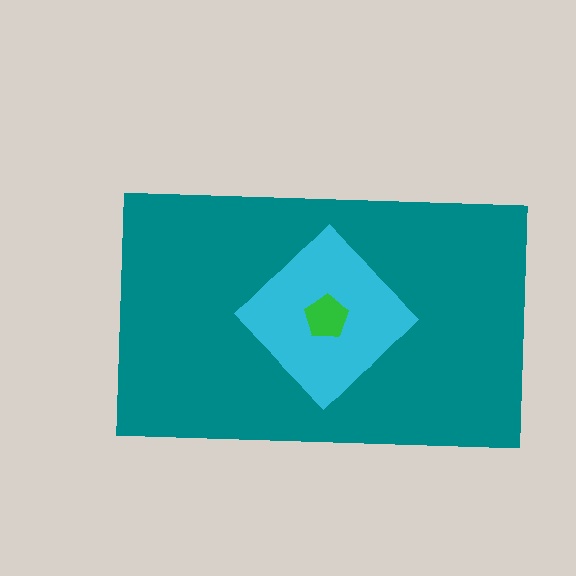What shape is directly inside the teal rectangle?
The cyan diamond.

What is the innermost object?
The green pentagon.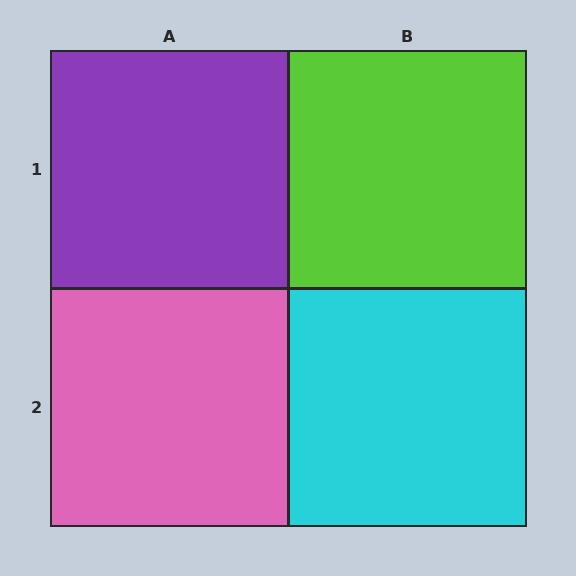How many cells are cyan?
1 cell is cyan.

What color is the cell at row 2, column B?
Cyan.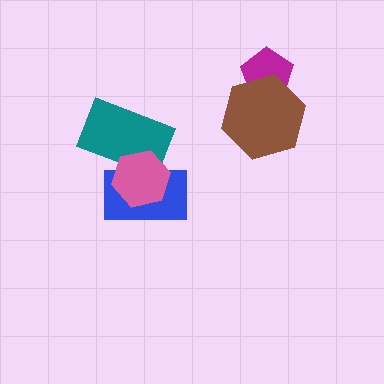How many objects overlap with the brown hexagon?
1 object overlaps with the brown hexagon.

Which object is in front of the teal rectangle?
The pink hexagon is in front of the teal rectangle.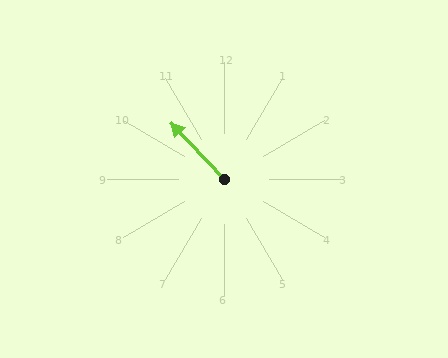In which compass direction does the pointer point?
Northwest.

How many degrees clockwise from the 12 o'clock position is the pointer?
Approximately 317 degrees.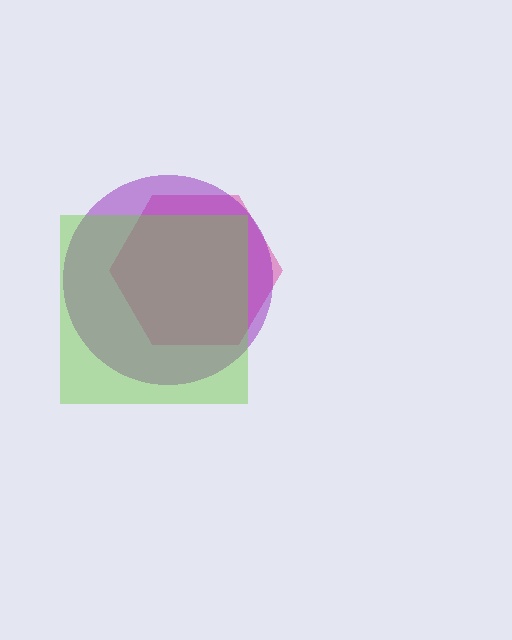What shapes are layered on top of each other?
The layered shapes are: a pink hexagon, a purple circle, a lime square.